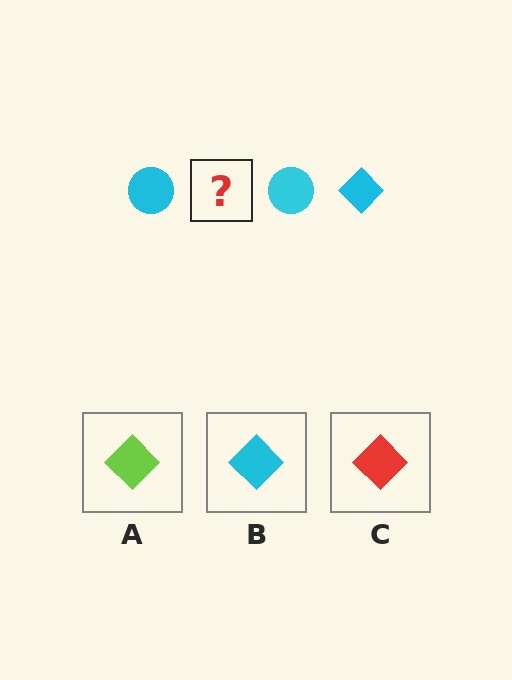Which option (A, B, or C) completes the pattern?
B.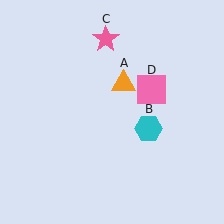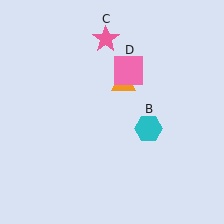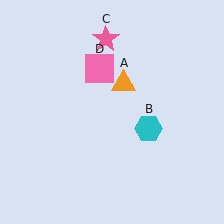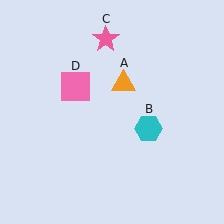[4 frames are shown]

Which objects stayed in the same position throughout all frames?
Orange triangle (object A) and cyan hexagon (object B) and pink star (object C) remained stationary.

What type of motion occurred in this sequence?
The pink square (object D) rotated counterclockwise around the center of the scene.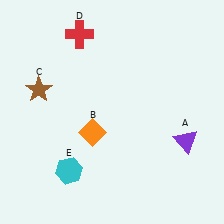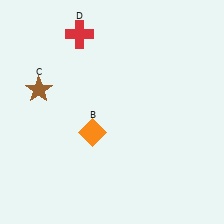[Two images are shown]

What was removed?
The purple triangle (A), the cyan hexagon (E) were removed in Image 2.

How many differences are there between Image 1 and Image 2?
There are 2 differences between the two images.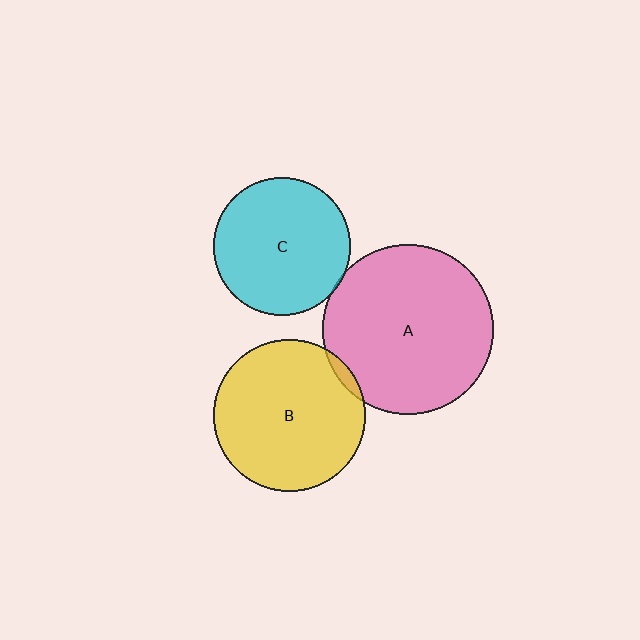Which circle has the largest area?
Circle A (pink).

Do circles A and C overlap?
Yes.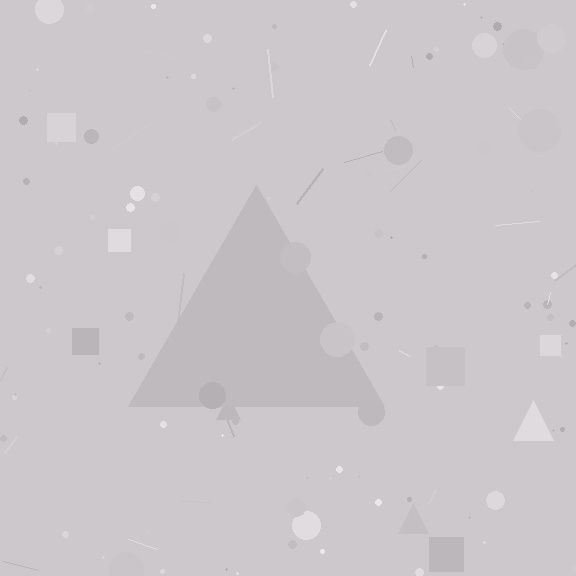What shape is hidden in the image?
A triangle is hidden in the image.